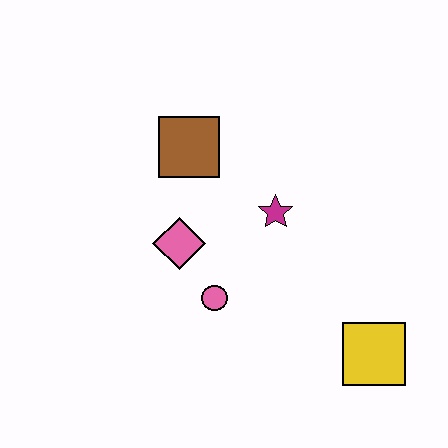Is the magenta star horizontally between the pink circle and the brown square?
No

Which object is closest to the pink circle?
The pink diamond is closest to the pink circle.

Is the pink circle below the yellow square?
No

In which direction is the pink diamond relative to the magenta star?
The pink diamond is to the left of the magenta star.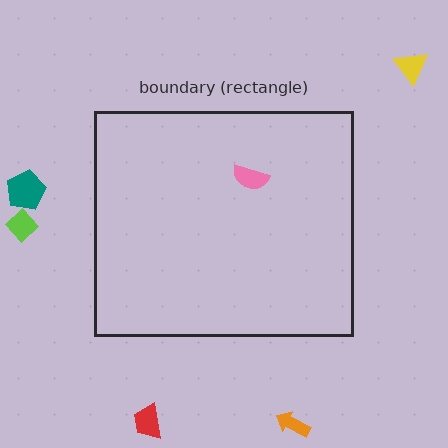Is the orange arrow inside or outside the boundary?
Outside.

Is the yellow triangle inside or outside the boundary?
Outside.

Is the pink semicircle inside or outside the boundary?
Inside.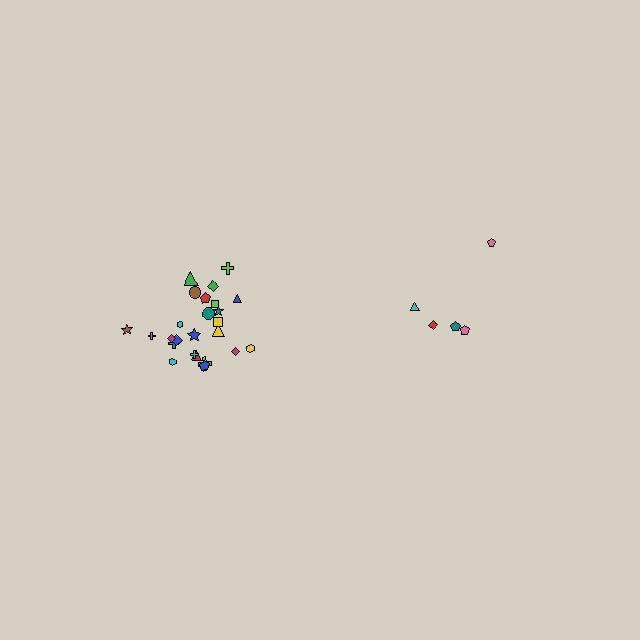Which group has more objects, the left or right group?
The left group.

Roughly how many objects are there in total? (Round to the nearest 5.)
Roughly 30 objects in total.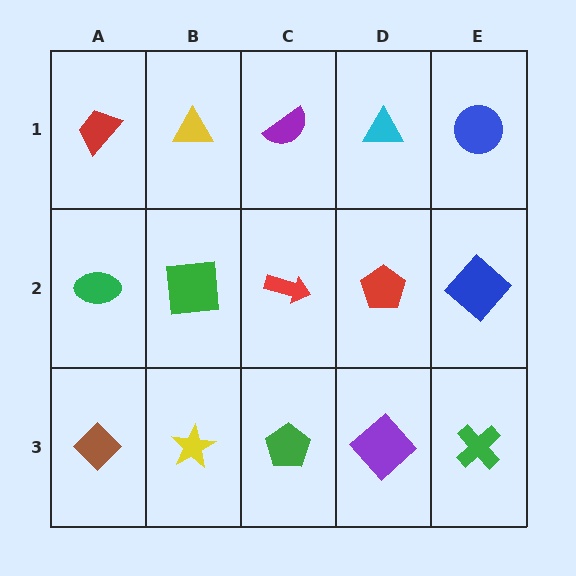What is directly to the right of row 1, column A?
A yellow triangle.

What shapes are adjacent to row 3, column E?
A blue diamond (row 2, column E), a purple diamond (row 3, column D).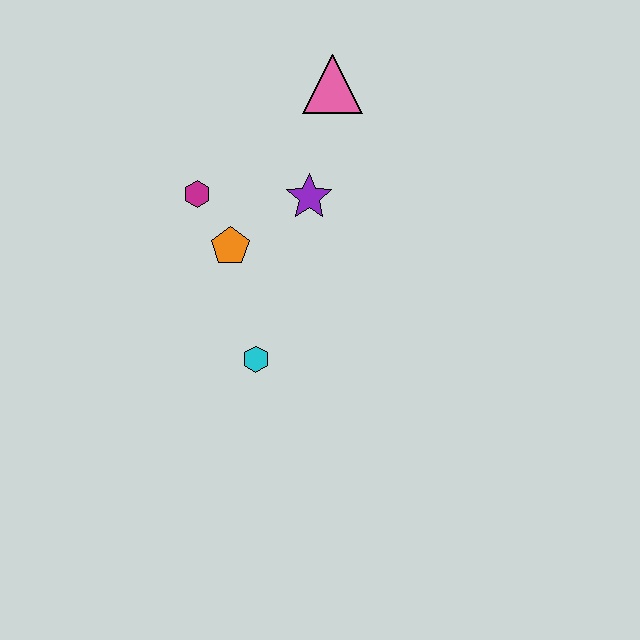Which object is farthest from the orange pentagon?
The pink triangle is farthest from the orange pentagon.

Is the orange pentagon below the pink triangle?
Yes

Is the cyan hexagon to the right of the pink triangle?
No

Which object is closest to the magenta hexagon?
The orange pentagon is closest to the magenta hexagon.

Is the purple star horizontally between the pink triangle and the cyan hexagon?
Yes